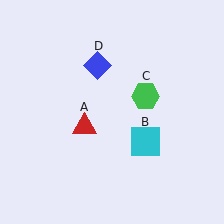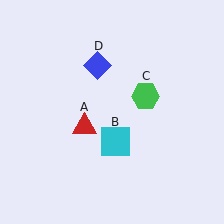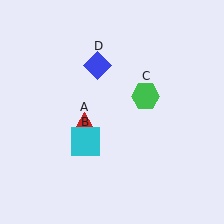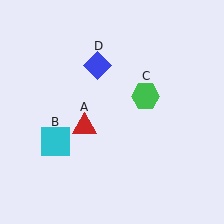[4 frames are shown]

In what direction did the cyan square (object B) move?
The cyan square (object B) moved left.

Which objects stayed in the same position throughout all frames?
Red triangle (object A) and green hexagon (object C) and blue diamond (object D) remained stationary.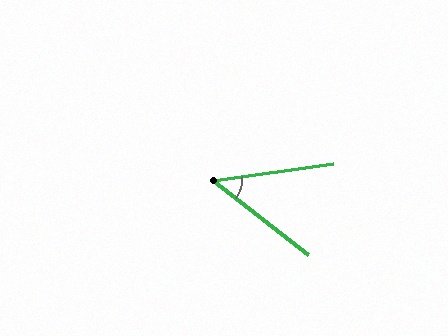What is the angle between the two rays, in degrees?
Approximately 46 degrees.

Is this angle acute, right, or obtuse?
It is acute.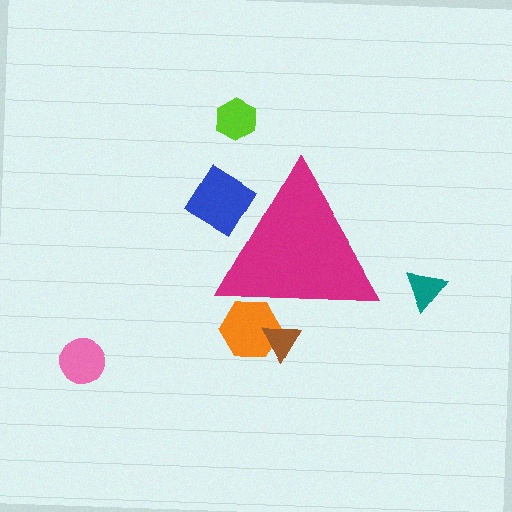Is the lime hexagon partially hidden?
No, the lime hexagon is fully visible.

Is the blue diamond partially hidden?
Yes, the blue diamond is partially hidden behind the magenta triangle.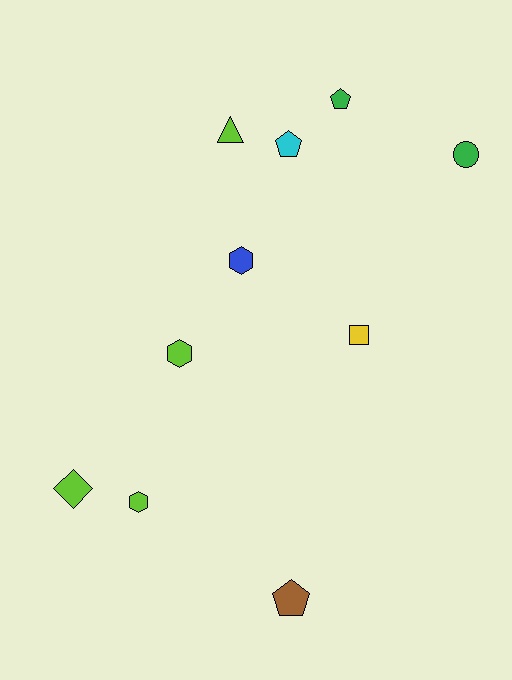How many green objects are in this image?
There are 2 green objects.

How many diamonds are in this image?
There is 1 diamond.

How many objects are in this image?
There are 10 objects.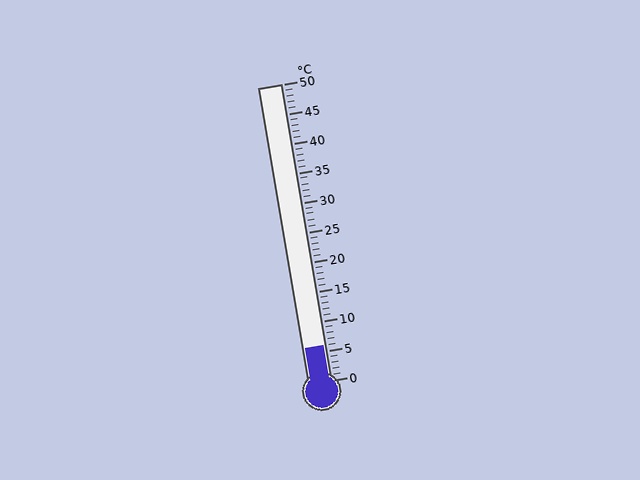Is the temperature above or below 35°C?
The temperature is below 35°C.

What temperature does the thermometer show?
The thermometer shows approximately 6°C.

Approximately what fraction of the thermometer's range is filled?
The thermometer is filled to approximately 10% of its range.